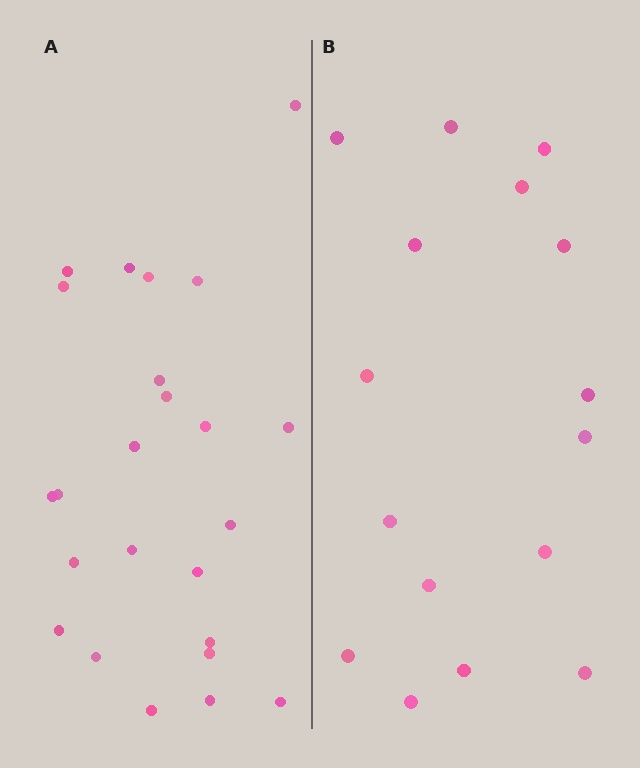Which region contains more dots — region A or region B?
Region A (the left region) has more dots.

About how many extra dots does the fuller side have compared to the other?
Region A has roughly 8 or so more dots than region B.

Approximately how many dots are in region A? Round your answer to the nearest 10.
About 20 dots. (The exact count is 24, which rounds to 20.)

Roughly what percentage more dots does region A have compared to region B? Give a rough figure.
About 50% more.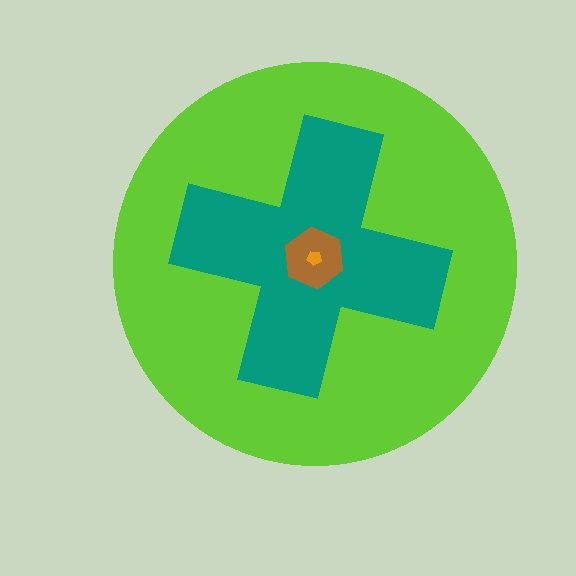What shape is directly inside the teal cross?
The brown hexagon.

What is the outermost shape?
The lime circle.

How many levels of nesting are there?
4.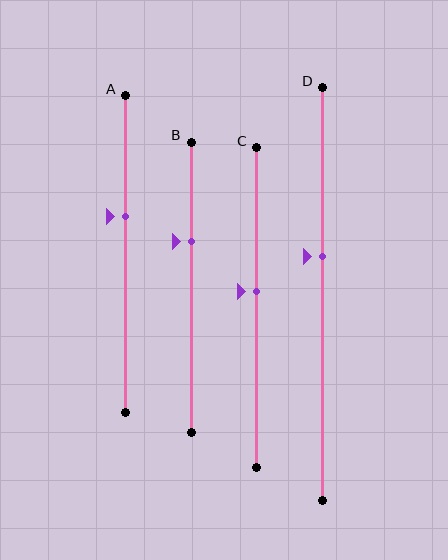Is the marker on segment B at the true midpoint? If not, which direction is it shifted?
No, the marker on segment B is shifted upward by about 16% of the segment length.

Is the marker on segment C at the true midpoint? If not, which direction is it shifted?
No, the marker on segment C is shifted upward by about 5% of the segment length.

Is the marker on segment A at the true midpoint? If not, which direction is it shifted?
No, the marker on segment A is shifted upward by about 12% of the segment length.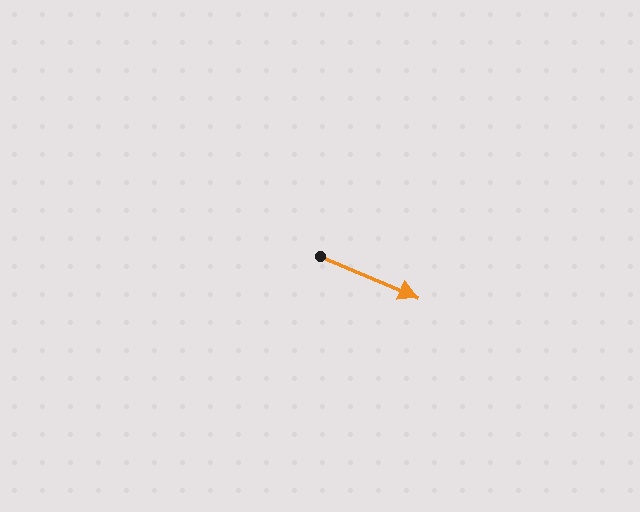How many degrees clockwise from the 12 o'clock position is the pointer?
Approximately 113 degrees.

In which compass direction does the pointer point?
Southeast.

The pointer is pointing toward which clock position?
Roughly 4 o'clock.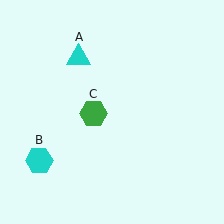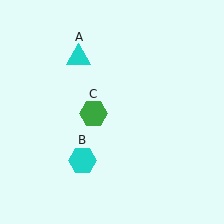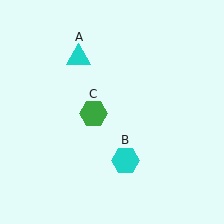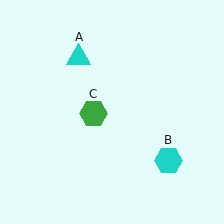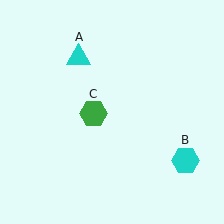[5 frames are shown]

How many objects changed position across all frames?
1 object changed position: cyan hexagon (object B).